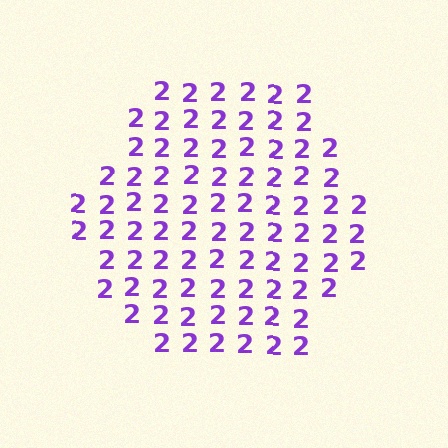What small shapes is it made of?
It is made of small digit 2's.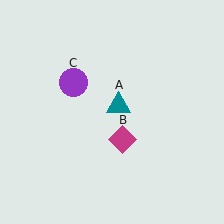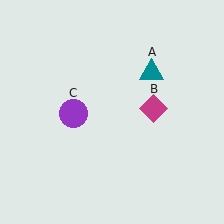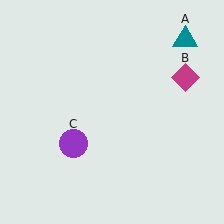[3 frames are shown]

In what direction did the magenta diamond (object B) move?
The magenta diamond (object B) moved up and to the right.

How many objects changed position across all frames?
3 objects changed position: teal triangle (object A), magenta diamond (object B), purple circle (object C).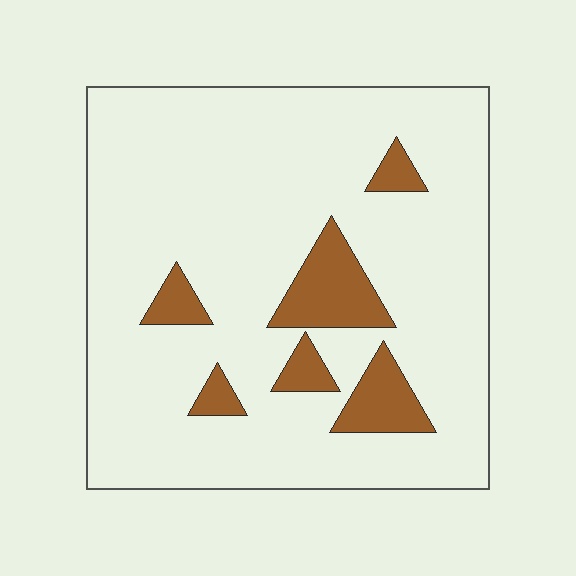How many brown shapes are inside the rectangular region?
6.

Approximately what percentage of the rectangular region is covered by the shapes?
Approximately 15%.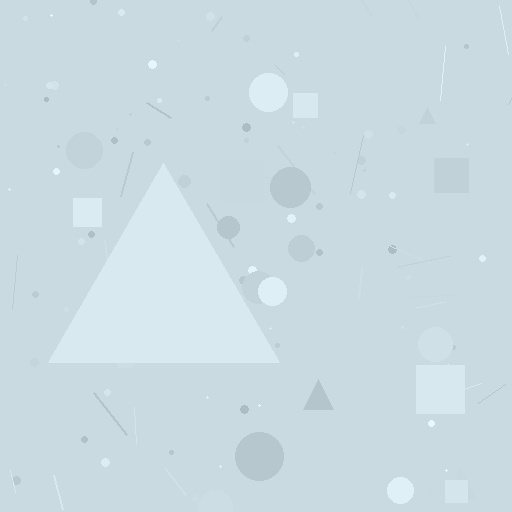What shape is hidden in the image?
A triangle is hidden in the image.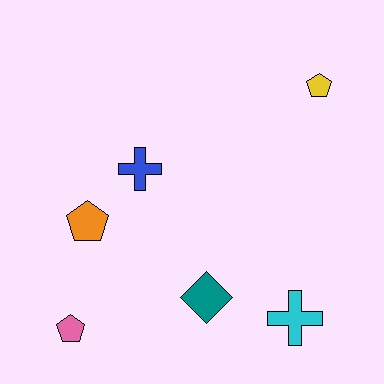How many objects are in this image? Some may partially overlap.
There are 6 objects.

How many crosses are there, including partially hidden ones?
There are 2 crosses.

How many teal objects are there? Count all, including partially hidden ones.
There is 1 teal object.